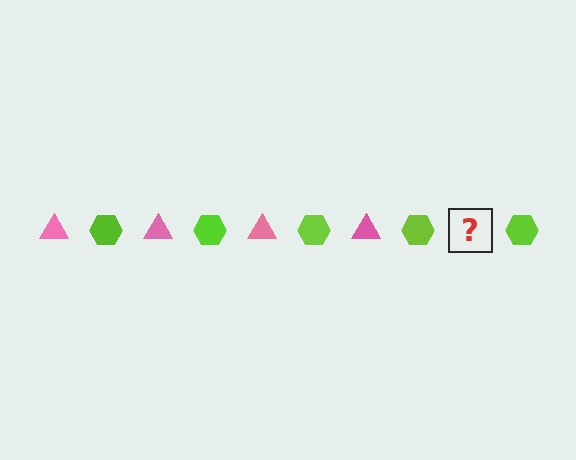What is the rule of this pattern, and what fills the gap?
The rule is that the pattern alternates between pink triangle and lime hexagon. The gap should be filled with a pink triangle.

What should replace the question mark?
The question mark should be replaced with a pink triangle.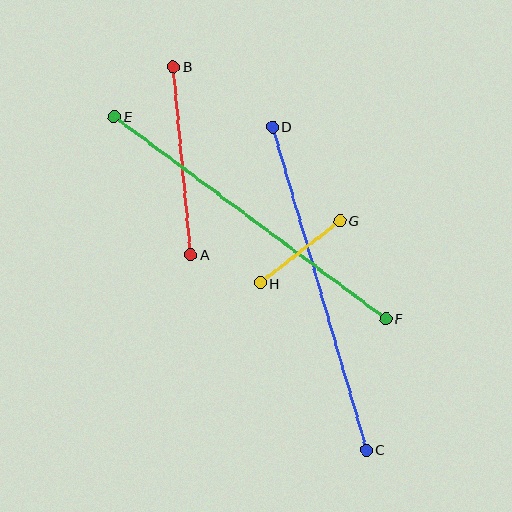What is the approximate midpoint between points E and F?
The midpoint is at approximately (250, 218) pixels.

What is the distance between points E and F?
The distance is approximately 338 pixels.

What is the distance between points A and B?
The distance is approximately 188 pixels.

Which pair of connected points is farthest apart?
Points E and F are farthest apart.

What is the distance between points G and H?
The distance is approximately 101 pixels.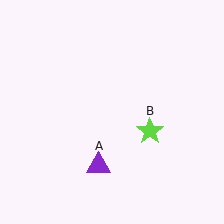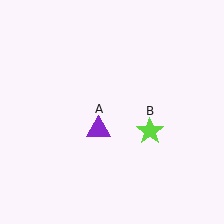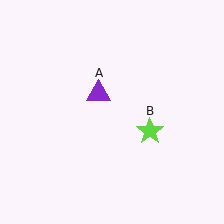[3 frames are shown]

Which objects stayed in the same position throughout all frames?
Lime star (object B) remained stationary.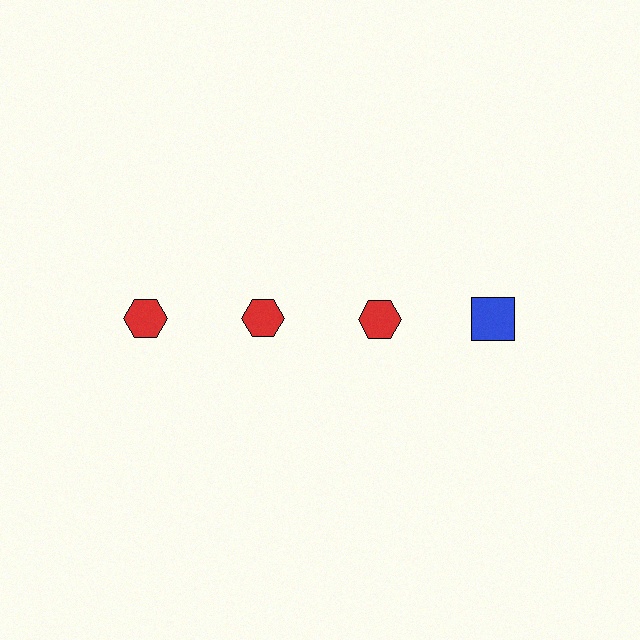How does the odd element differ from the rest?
It differs in both color (blue instead of red) and shape (square instead of hexagon).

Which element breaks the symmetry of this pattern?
The blue square in the top row, second from right column breaks the symmetry. All other shapes are red hexagons.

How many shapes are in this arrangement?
There are 4 shapes arranged in a grid pattern.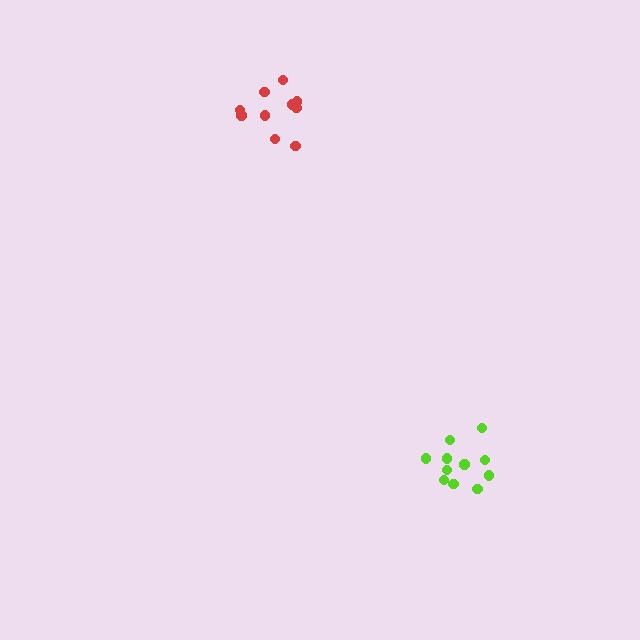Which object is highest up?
The red cluster is topmost.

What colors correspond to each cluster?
The clusters are colored: lime, red.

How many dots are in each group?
Group 1: 11 dots, Group 2: 10 dots (21 total).